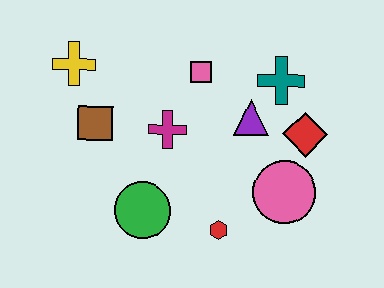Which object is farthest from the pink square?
The red hexagon is farthest from the pink square.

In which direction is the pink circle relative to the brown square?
The pink circle is to the right of the brown square.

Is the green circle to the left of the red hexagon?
Yes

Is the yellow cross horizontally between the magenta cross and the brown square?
No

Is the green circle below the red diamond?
Yes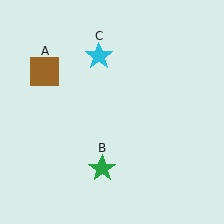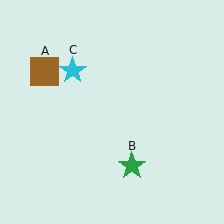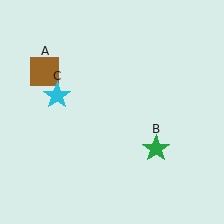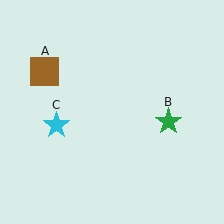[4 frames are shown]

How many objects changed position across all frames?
2 objects changed position: green star (object B), cyan star (object C).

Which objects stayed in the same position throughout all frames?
Brown square (object A) remained stationary.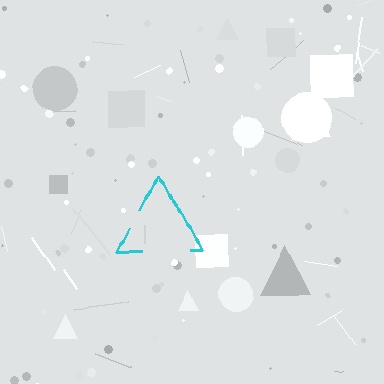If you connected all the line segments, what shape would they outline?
They would outline a triangle.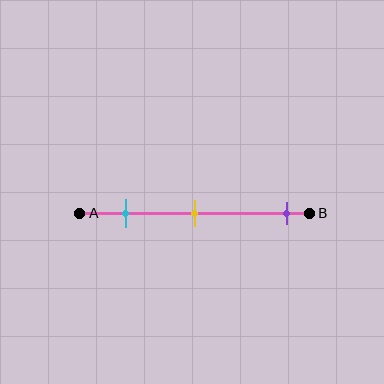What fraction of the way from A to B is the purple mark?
The purple mark is approximately 90% (0.9) of the way from A to B.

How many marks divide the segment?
There are 3 marks dividing the segment.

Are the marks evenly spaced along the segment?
No, the marks are not evenly spaced.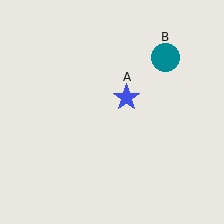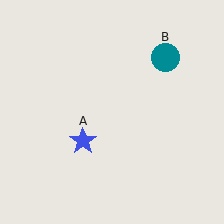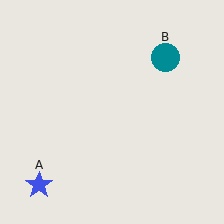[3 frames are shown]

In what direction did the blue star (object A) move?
The blue star (object A) moved down and to the left.